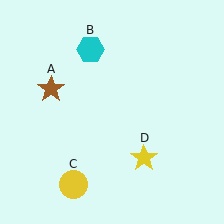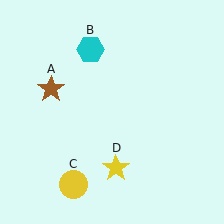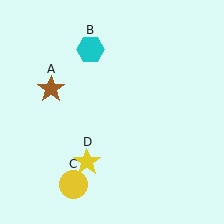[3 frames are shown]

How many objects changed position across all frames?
1 object changed position: yellow star (object D).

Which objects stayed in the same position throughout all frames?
Brown star (object A) and cyan hexagon (object B) and yellow circle (object C) remained stationary.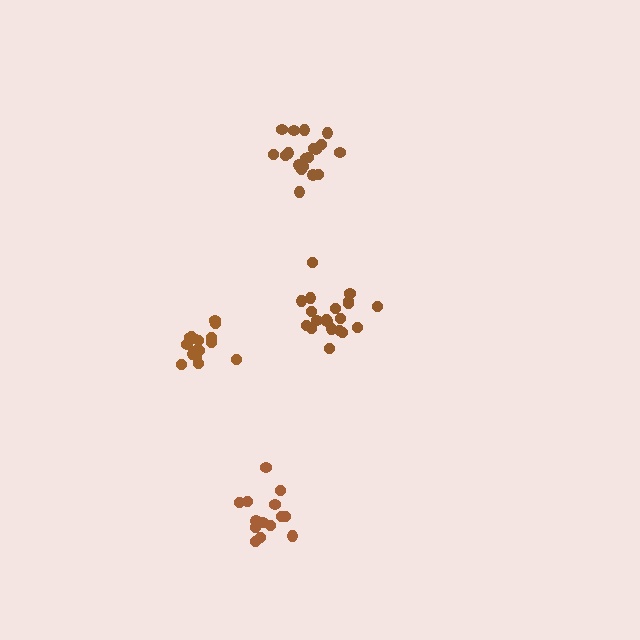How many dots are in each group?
Group 1: 16 dots, Group 2: 14 dots, Group 3: 20 dots, Group 4: 19 dots (69 total).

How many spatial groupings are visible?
There are 4 spatial groupings.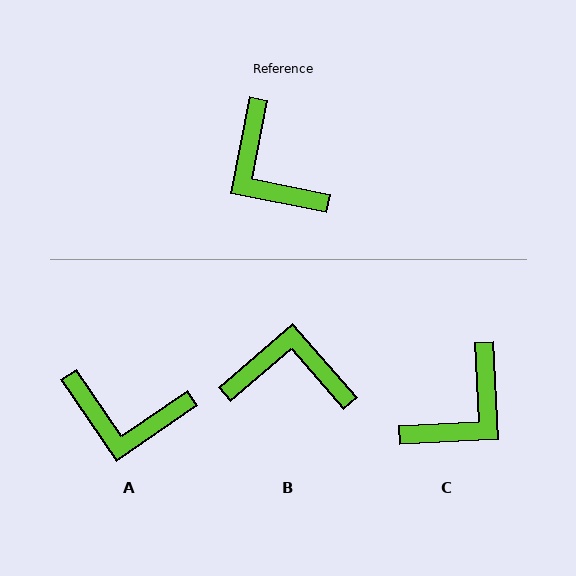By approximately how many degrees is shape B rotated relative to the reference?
Approximately 128 degrees clockwise.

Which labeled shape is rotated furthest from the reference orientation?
B, about 128 degrees away.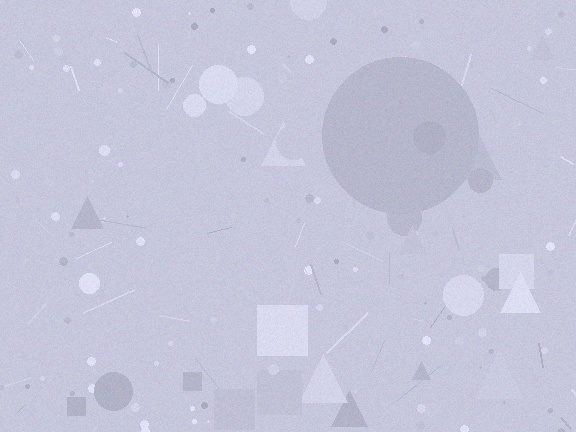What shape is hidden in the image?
A circle is hidden in the image.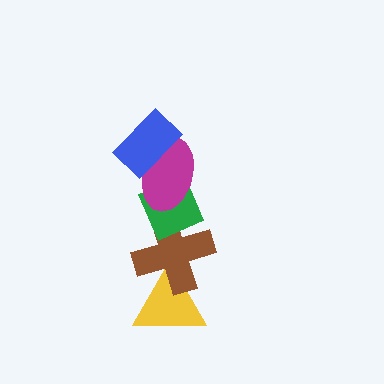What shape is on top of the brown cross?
The green diamond is on top of the brown cross.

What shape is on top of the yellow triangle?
The brown cross is on top of the yellow triangle.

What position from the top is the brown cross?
The brown cross is 4th from the top.